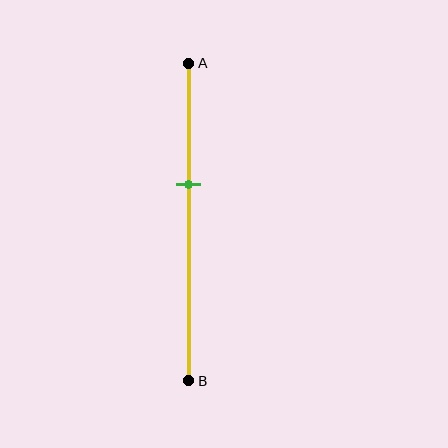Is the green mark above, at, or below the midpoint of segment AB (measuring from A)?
The green mark is above the midpoint of segment AB.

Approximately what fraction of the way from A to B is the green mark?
The green mark is approximately 40% of the way from A to B.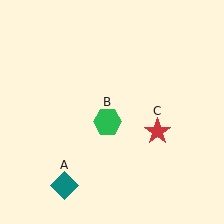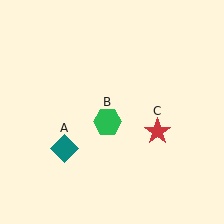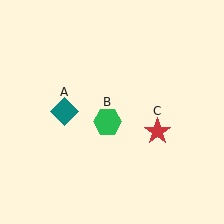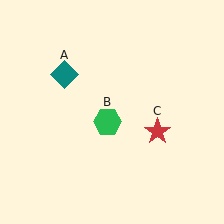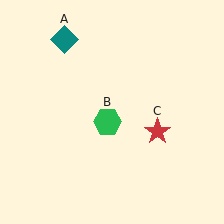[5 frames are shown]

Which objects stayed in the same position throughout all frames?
Green hexagon (object B) and red star (object C) remained stationary.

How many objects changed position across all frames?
1 object changed position: teal diamond (object A).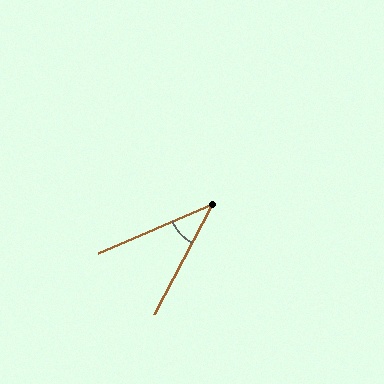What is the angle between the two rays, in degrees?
Approximately 39 degrees.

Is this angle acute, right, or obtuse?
It is acute.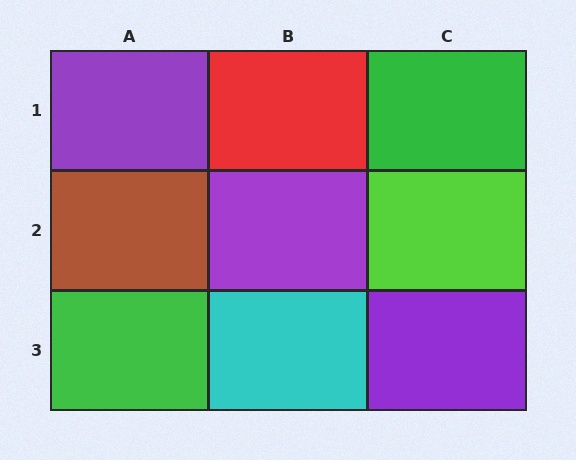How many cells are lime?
1 cell is lime.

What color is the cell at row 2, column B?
Purple.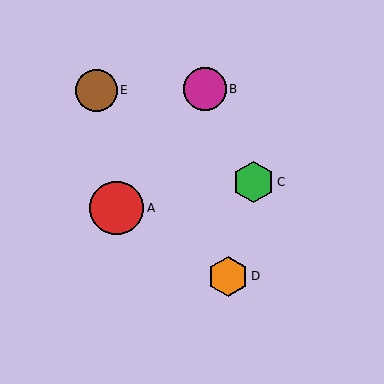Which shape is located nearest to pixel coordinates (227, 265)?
The orange hexagon (labeled D) at (228, 276) is nearest to that location.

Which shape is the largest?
The red circle (labeled A) is the largest.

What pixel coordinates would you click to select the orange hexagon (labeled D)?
Click at (228, 276) to select the orange hexagon D.